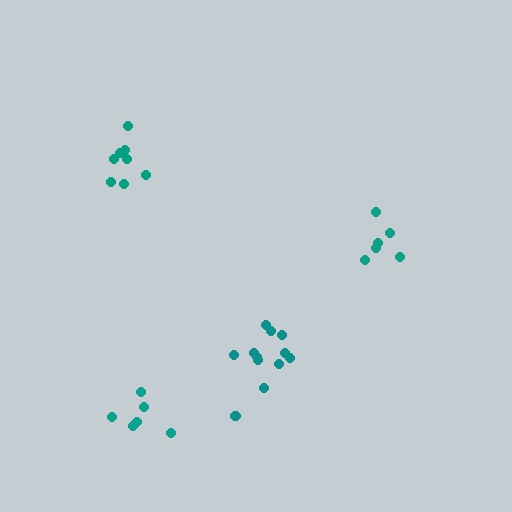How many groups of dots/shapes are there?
There are 4 groups.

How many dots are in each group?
Group 1: 12 dots, Group 2: 8 dots, Group 3: 6 dots, Group 4: 6 dots (32 total).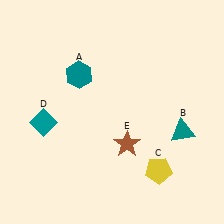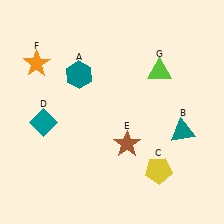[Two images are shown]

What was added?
An orange star (F), a lime triangle (G) were added in Image 2.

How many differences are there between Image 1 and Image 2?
There are 2 differences between the two images.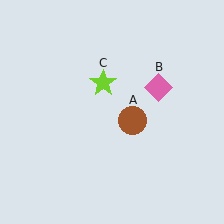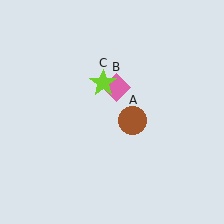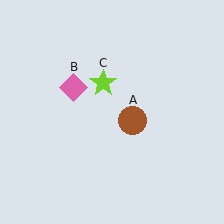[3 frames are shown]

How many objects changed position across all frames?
1 object changed position: pink diamond (object B).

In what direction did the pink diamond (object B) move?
The pink diamond (object B) moved left.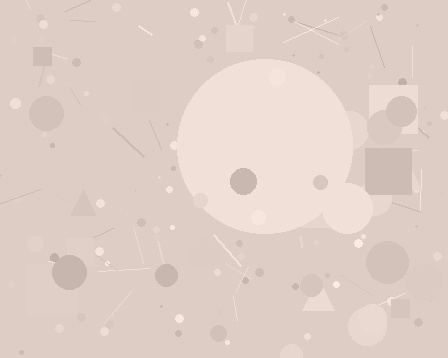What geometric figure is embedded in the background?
A circle is embedded in the background.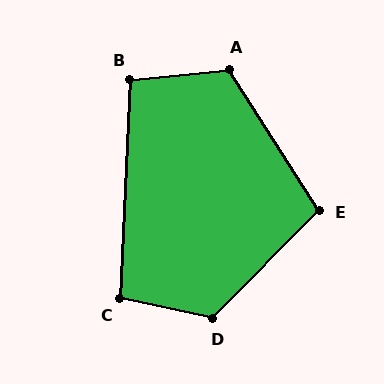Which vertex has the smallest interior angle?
B, at approximately 99 degrees.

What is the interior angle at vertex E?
Approximately 103 degrees (obtuse).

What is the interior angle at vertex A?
Approximately 116 degrees (obtuse).